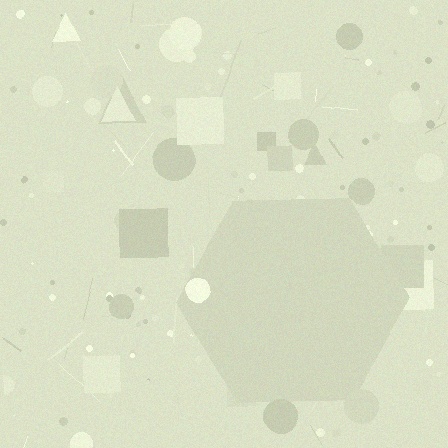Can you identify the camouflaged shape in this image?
The camouflaged shape is a hexagon.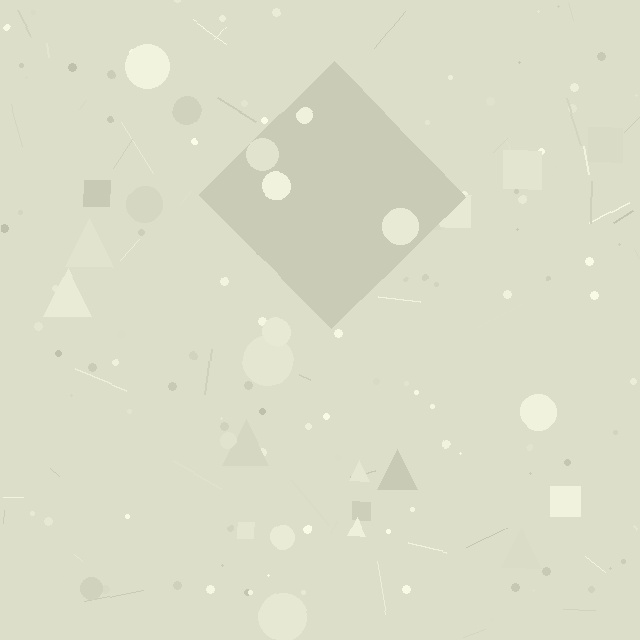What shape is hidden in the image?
A diamond is hidden in the image.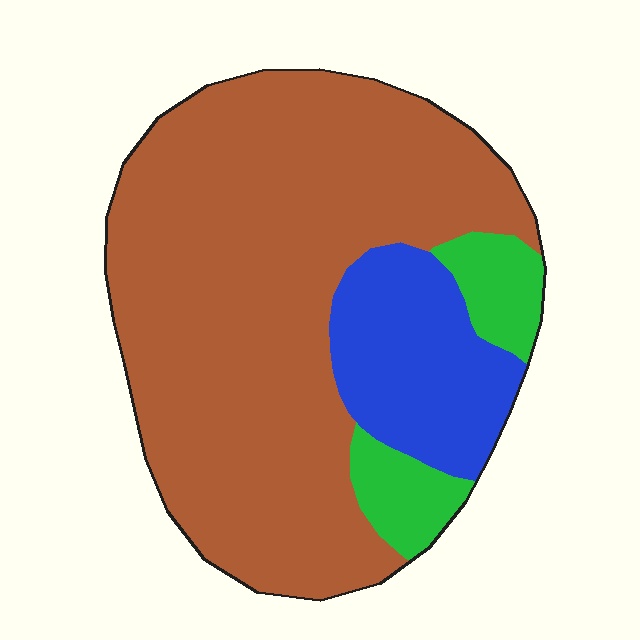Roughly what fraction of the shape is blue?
Blue covers 17% of the shape.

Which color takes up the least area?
Green, at roughly 10%.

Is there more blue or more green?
Blue.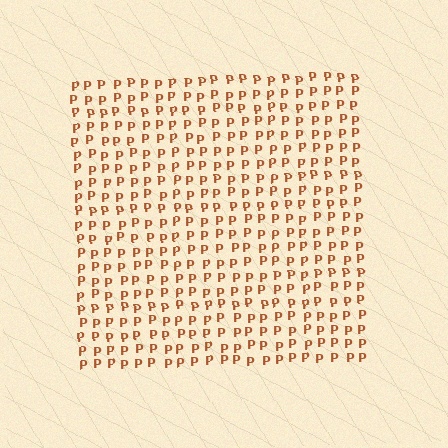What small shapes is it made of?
It is made of small letter P's.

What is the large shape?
The large shape is a square.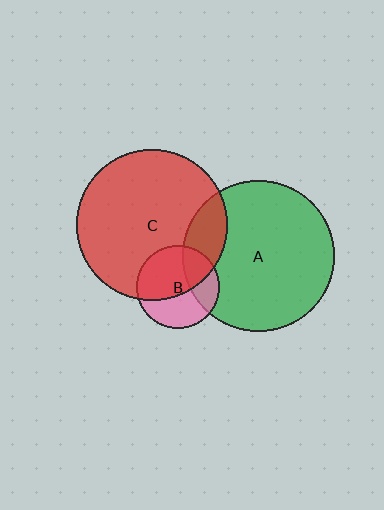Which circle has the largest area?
Circle C (red).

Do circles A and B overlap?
Yes.